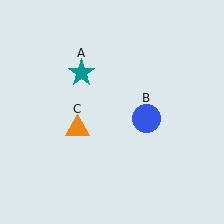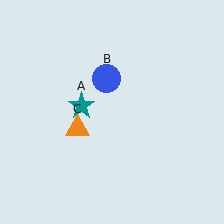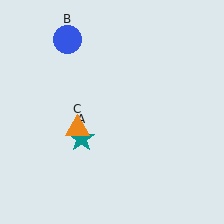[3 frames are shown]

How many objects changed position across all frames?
2 objects changed position: teal star (object A), blue circle (object B).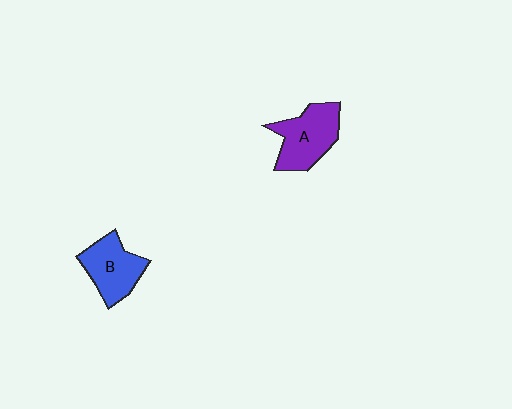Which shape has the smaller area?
Shape B (blue).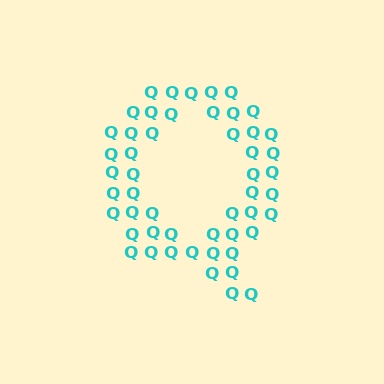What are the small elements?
The small elements are letter Q's.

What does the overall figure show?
The overall figure shows the letter Q.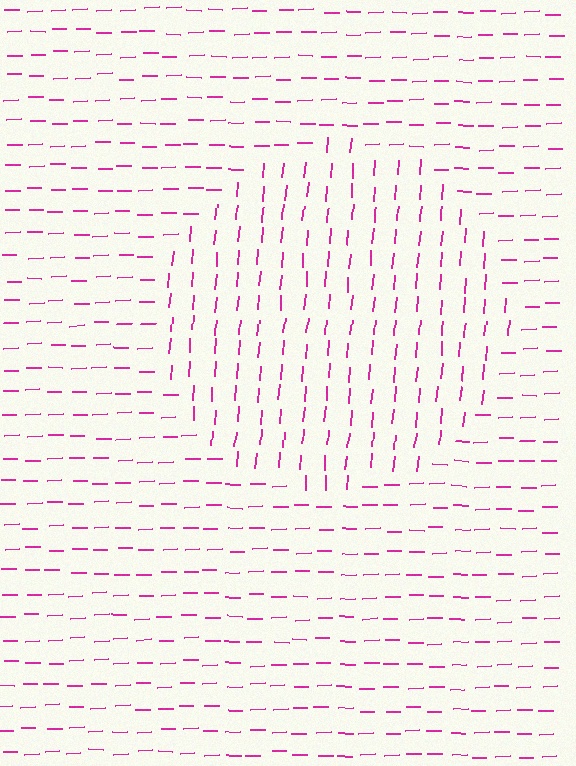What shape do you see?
I see a circle.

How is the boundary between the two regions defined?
The boundary is defined purely by a change in line orientation (approximately 84 degrees difference). All lines are the same color and thickness.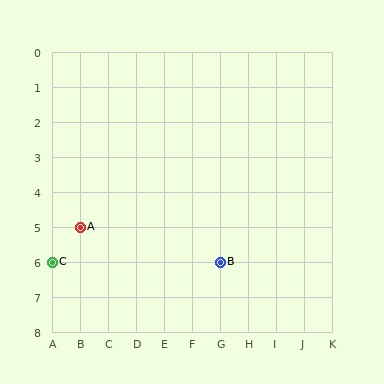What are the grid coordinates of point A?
Point A is at grid coordinates (B, 5).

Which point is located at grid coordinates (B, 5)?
Point A is at (B, 5).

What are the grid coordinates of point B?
Point B is at grid coordinates (G, 6).